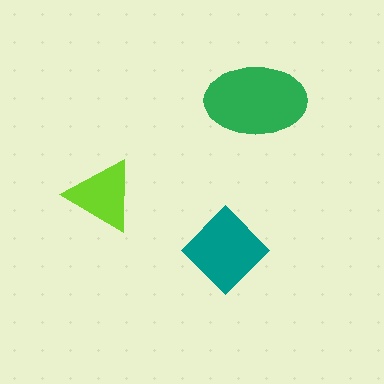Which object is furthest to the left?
The lime triangle is leftmost.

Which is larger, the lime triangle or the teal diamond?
The teal diamond.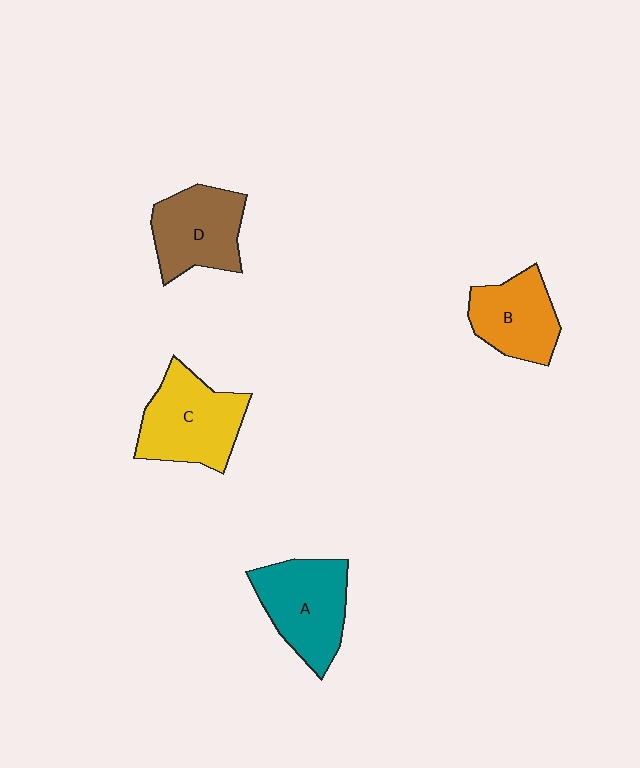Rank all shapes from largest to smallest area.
From largest to smallest: C (yellow), A (teal), D (brown), B (orange).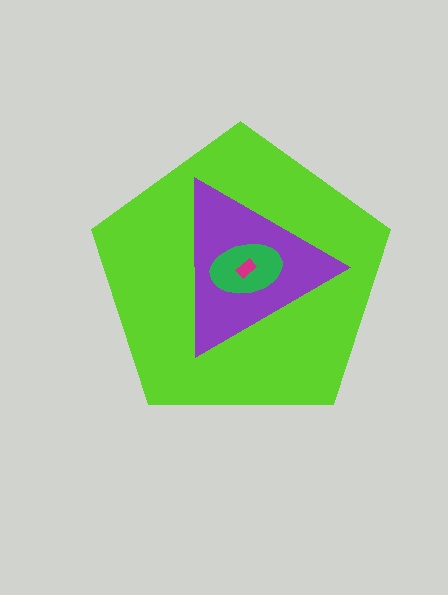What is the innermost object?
The magenta rectangle.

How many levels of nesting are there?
4.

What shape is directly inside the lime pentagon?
The purple triangle.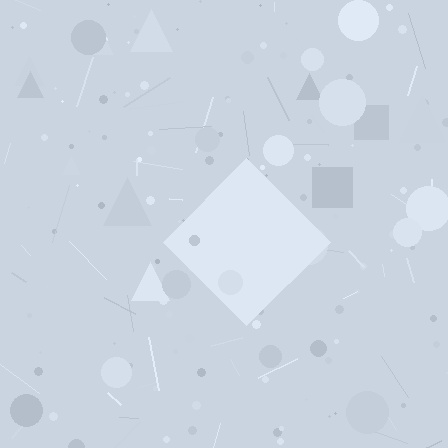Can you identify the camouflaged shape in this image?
The camouflaged shape is a diamond.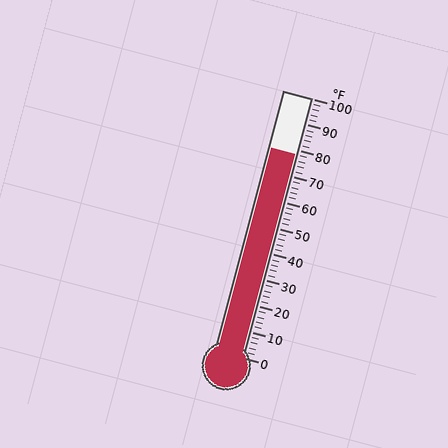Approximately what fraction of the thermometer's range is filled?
The thermometer is filled to approximately 80% of its range.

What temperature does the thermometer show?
The thermometer shows approximately 78°F.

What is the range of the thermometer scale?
The thermometer scale ranges from 0°F to 100°F.